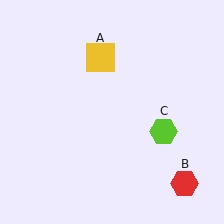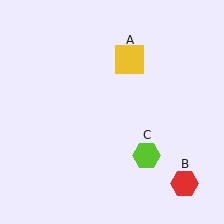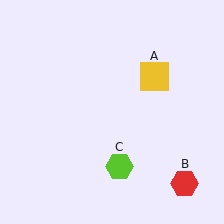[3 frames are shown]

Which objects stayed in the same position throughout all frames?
Red hexagon (object B) remained stationary.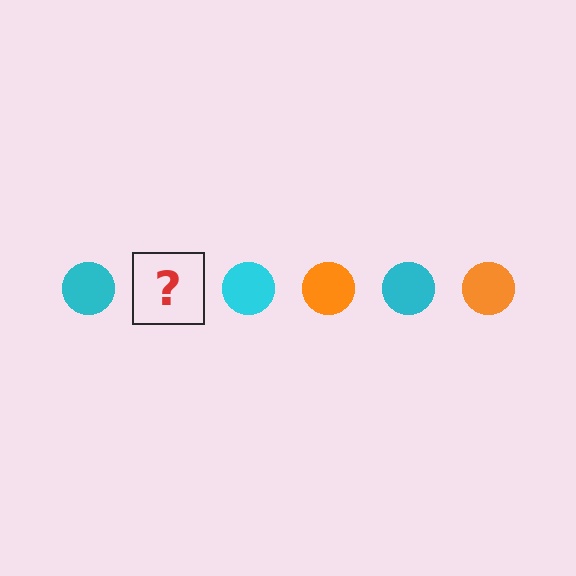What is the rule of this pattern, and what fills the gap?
The rule is that the pattern cycles through cyan, orange circles. The gap should be filled with an orange circle.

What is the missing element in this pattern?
The missing element is an orange circle.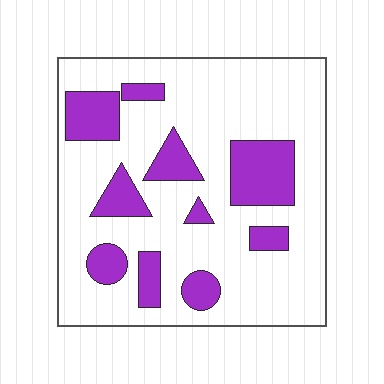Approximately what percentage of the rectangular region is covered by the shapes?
Approximately 25%.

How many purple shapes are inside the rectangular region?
10.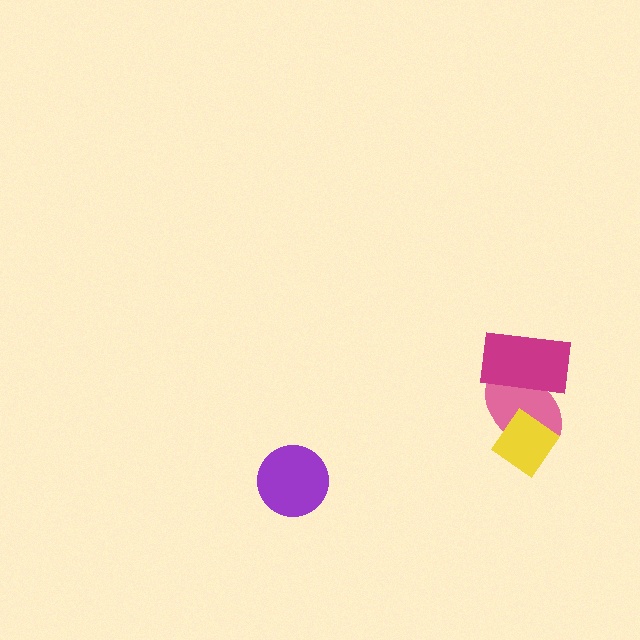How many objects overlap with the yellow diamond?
1 object overlaps with the yellow diamond.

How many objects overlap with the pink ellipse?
2 objects overlap with the pink ellipse.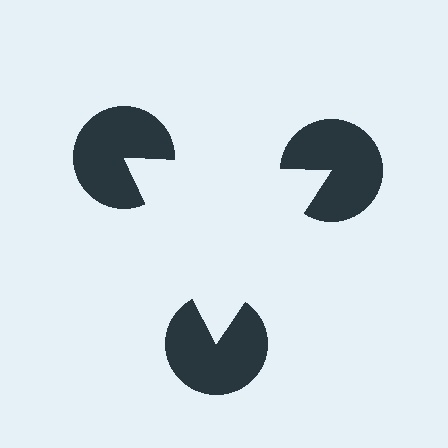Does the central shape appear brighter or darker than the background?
It typically appears slightly brighter than the background, even though no actual brightness change is drawn.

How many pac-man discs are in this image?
There are 3 — one at each vertex of the illusory triangle.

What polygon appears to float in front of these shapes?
An illusory triangle — its edges are inferred from the aligned wedge cuts in the pac-man discs, not physically drawn.